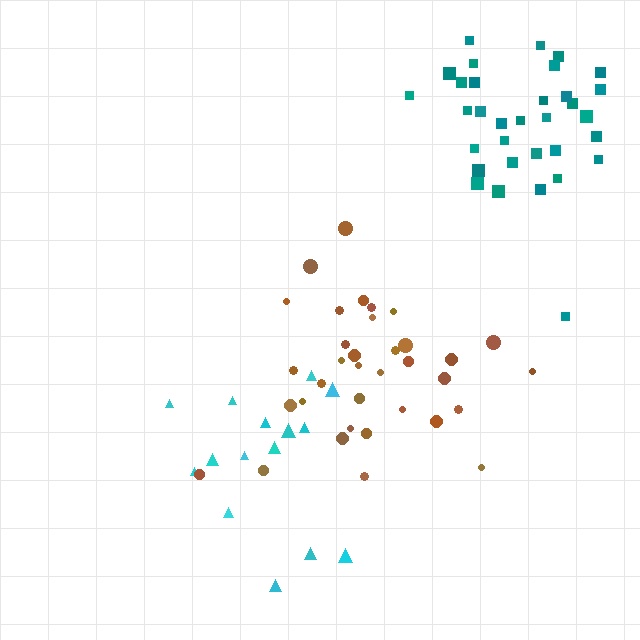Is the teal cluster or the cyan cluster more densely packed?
Teal.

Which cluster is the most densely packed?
Teal.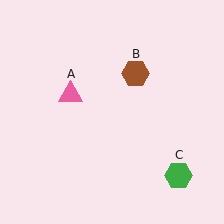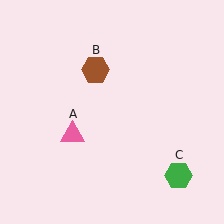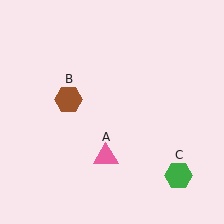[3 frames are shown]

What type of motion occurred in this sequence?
The pink triangle (object A), brown hexagon (object B) rotated counterclockwise around the center of the scene.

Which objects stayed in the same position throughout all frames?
Green hexagon (object C) remained stationary.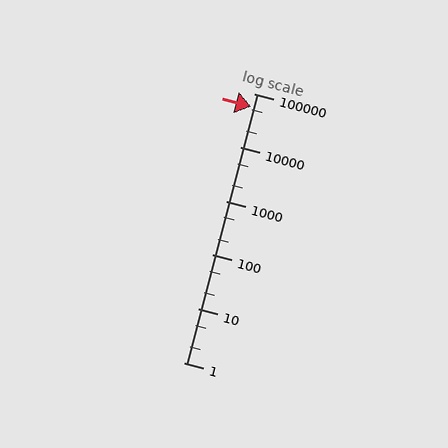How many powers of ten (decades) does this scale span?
The scale spans 5 decades, from 1 to 100000.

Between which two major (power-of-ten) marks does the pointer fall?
The pointer is between 10000 and 100000.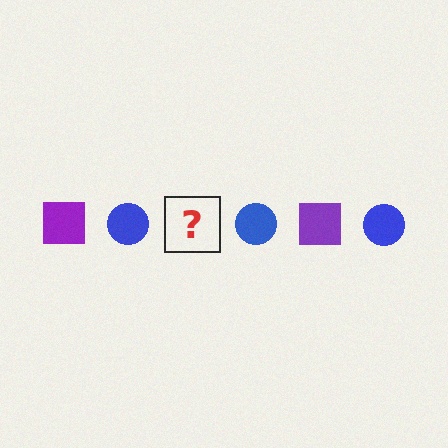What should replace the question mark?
The question mark should be replaced with a purple square.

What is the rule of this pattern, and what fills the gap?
The rule is that the pattern alternates between purple square and blue circle. The gap should be filled with a purple square.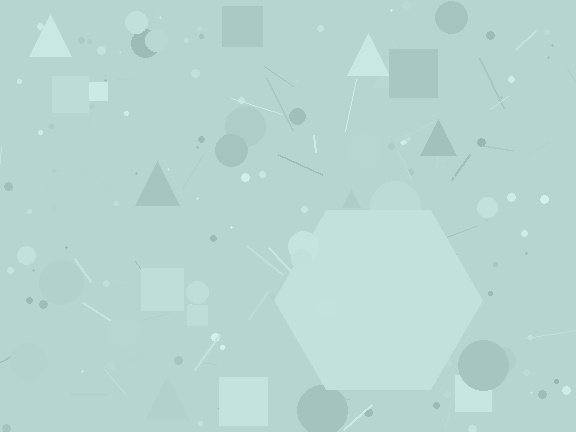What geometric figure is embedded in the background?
A hexagon is embedded in the background.